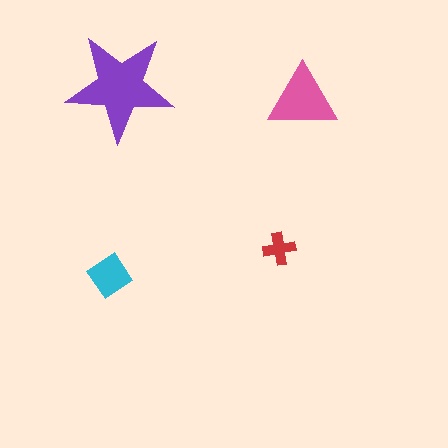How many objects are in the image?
There are 4 objects in the image.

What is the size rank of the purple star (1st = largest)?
1st.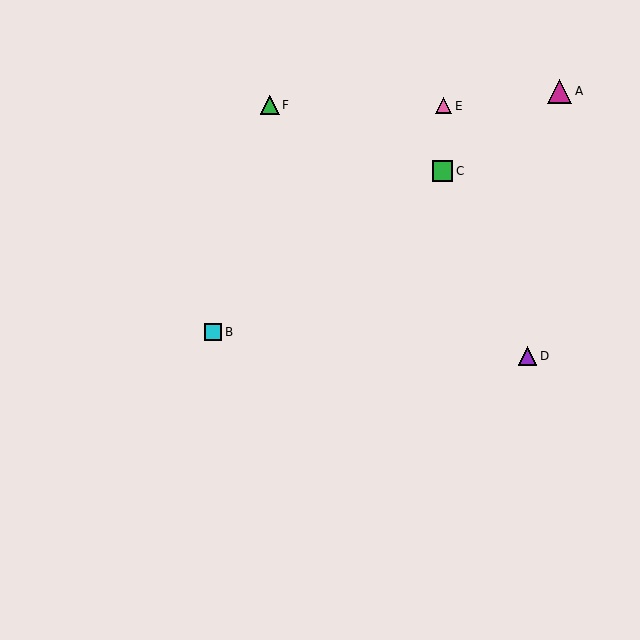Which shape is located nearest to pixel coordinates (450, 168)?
The green square (labeled C) at (443, 171) is nearest to that location.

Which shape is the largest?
The magenta triangle (labeled A) is the largest.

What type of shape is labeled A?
Shape A is a magenta triangle.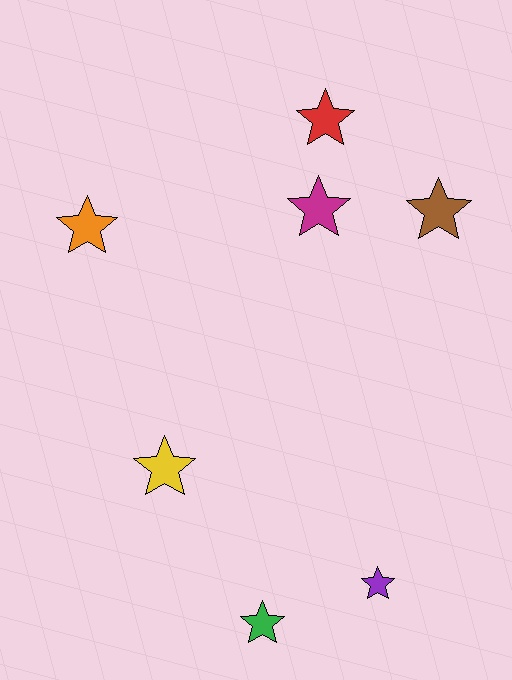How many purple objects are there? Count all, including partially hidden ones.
There is 1 purple object.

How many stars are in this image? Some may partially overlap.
There are 7 stars.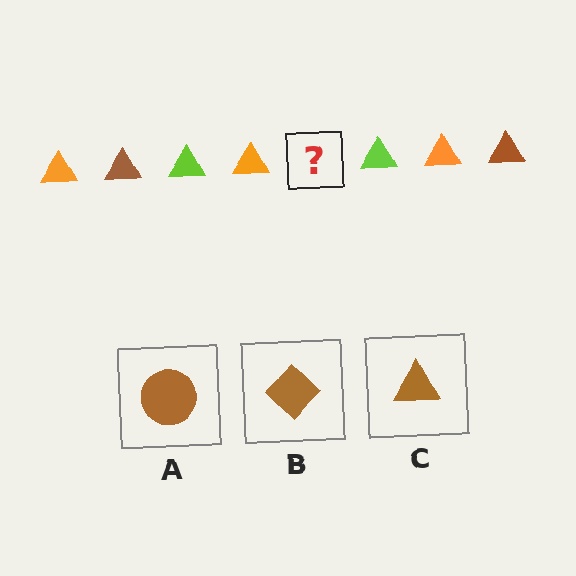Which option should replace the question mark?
Option C.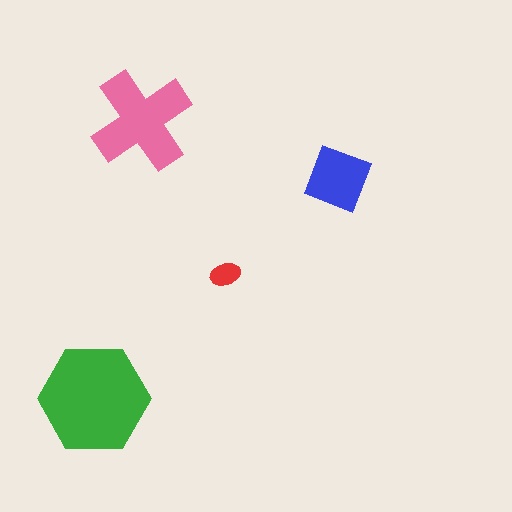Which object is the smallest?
The red ellipse.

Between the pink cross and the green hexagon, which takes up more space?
The green hexagon.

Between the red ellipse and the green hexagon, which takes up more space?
The green hexagon.